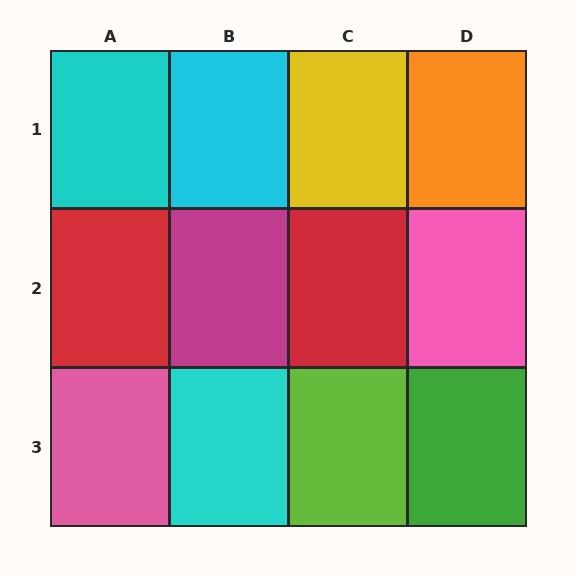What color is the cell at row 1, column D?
Orange.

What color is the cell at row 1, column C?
Yellow.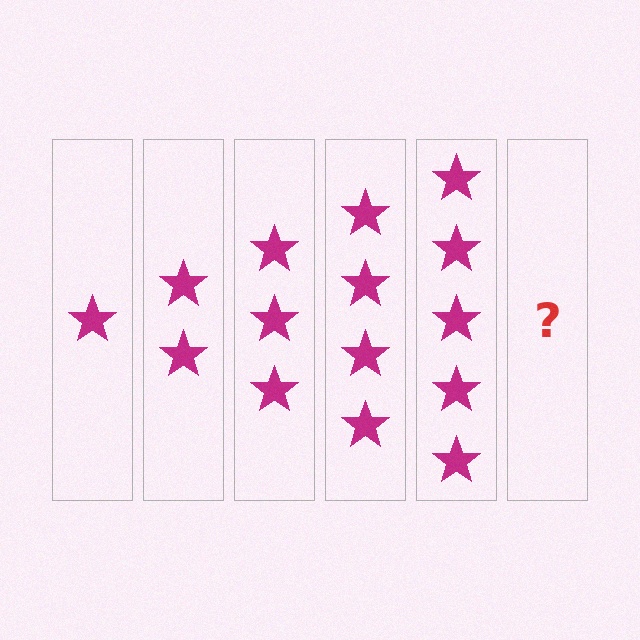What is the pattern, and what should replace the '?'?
The pattern is that each step adds one more star. The '?' should be 6 stars.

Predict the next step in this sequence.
The next step is 6 stars.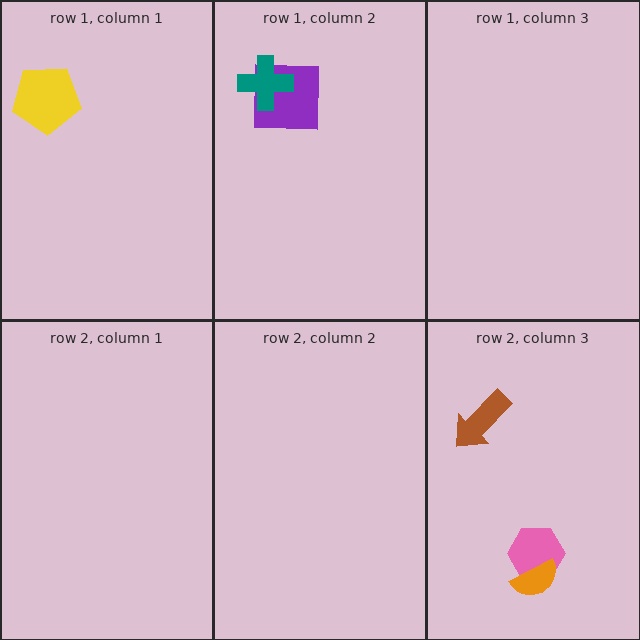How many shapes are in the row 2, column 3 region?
3.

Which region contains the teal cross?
The row 1, column 2 region.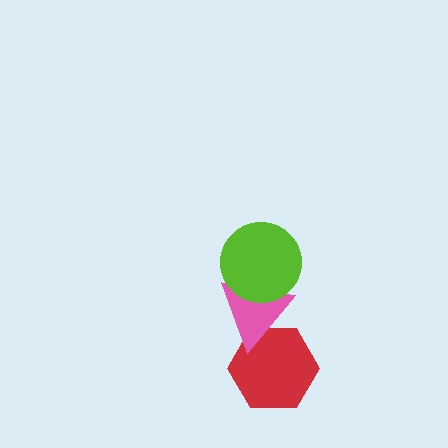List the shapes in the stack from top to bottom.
From top to bottom: the lime circle, the pink triangle, the red hexagon.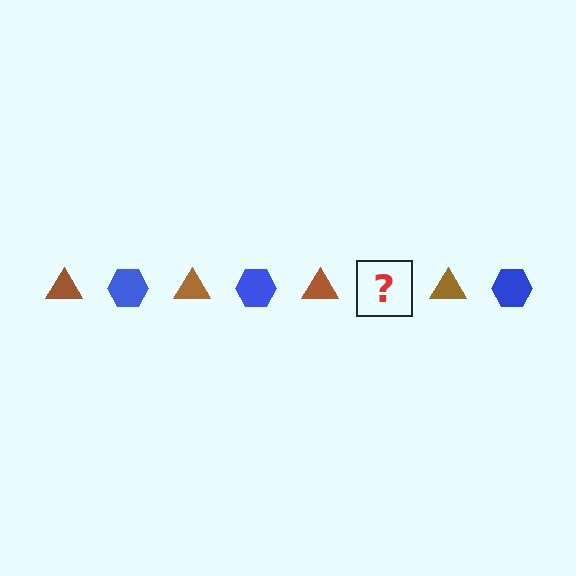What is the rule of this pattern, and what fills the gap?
The rule is that the pattern alternates between brown triangle and blue hexagon. The gap should be filled with a blue hexagon.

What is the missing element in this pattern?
The missing element is a blue hexagon.